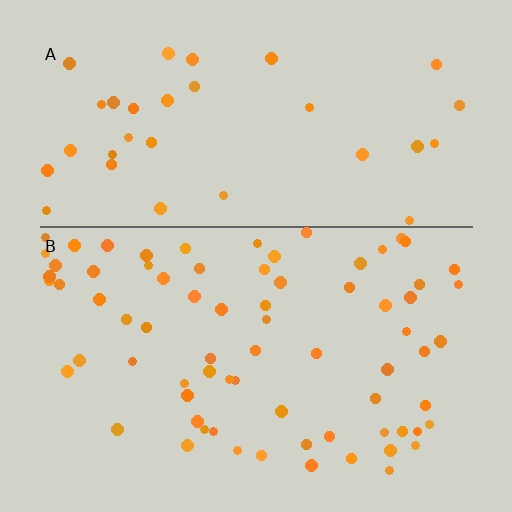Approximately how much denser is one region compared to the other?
Approximately 2.1× — region B over region A.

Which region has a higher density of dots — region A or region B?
B (the bottom).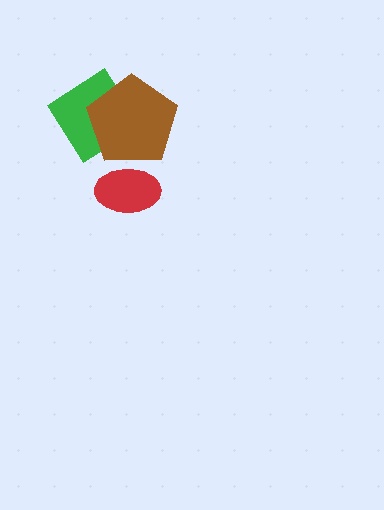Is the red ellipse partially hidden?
No, no other shape covers it.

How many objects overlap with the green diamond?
1 object overlaps with the green diamond.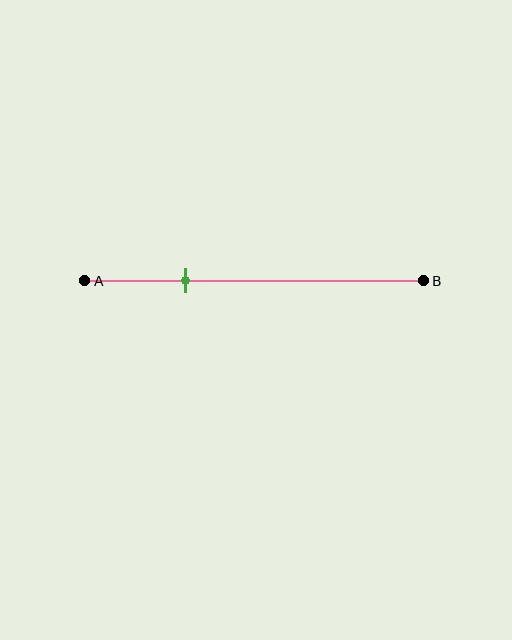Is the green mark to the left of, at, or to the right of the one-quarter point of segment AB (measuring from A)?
The green mark is to the right of the one-quarter point of segment AB.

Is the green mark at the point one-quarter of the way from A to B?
No, the mark is at about 30% from A, not at the 25% one-quarter point.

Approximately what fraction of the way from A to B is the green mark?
The green mark is approximately 30% of the way from A to B.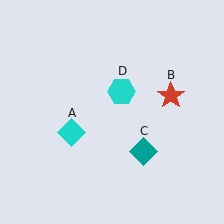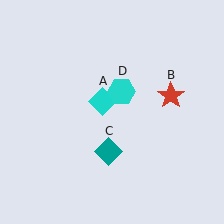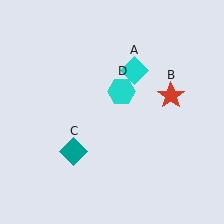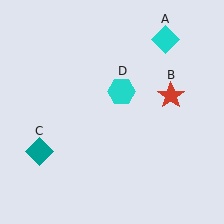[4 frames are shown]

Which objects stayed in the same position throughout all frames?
Red star (object B) and cyan hexagon (object D) remained stationary.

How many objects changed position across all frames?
2 objects changed position: cyan diamond (object A), teal diamond (object C).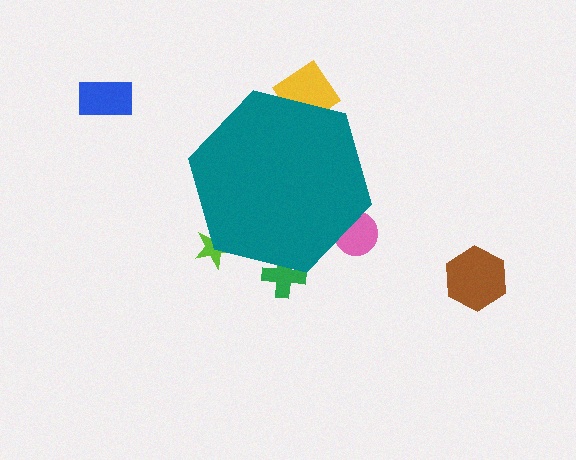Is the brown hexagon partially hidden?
No, the brown hexagon is fully visible.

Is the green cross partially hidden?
Yes, the green cross is partially hidden behind the teal hexagon.